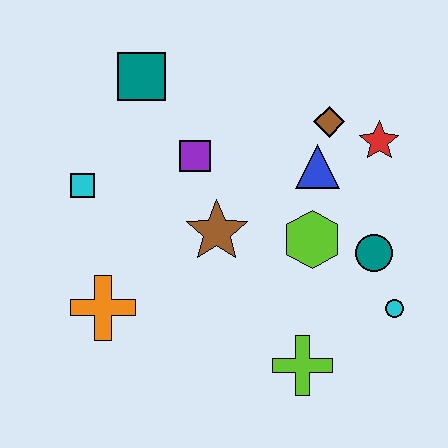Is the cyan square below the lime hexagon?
No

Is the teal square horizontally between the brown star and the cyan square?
Yes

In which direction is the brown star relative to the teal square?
The brown star is below the teal square.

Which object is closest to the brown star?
The purple square is closest to the brown star.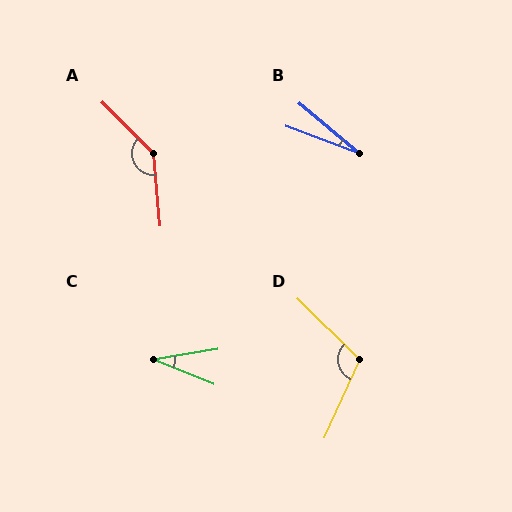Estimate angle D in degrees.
Approximately 110 degrees.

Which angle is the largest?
A, at approximately 140 degrees.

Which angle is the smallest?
B, at approximately 19 degrees.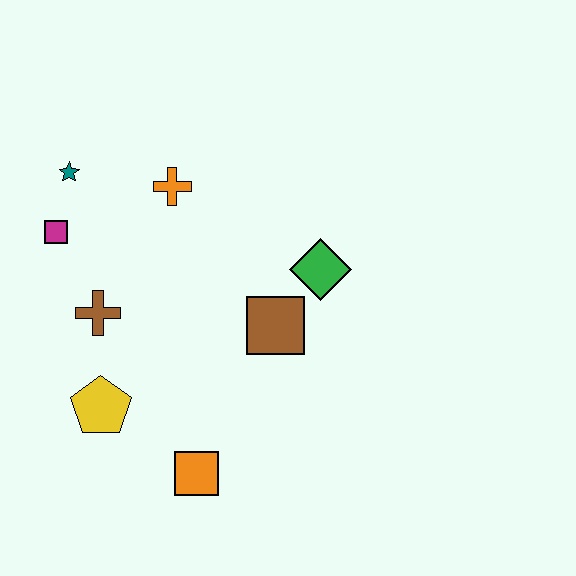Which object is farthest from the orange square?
The teal star is farthest from the orange square.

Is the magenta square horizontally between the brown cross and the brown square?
No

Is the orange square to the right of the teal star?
Yes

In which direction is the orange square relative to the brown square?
The orange square is below the brown square.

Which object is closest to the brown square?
The green diamond is closest to the brown square.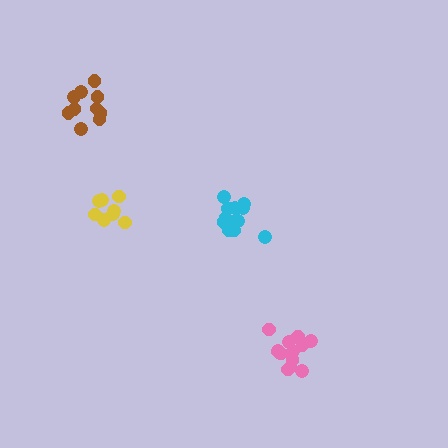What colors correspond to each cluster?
The clusters are colored: pink, cyan, yellow, brown.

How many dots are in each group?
Group 1: 14 dots, Group 2: 14 dots, Group 3: 8 dots, Group 4: 11 dots (47 total).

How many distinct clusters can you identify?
There are 4 distinct clusters.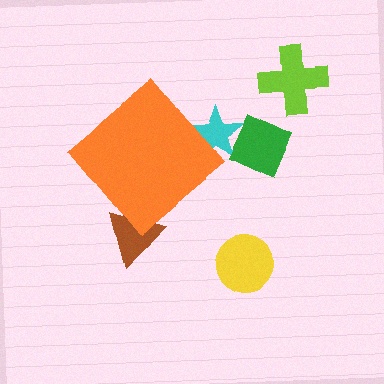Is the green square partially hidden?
No, the green square is fully visible.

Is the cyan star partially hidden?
Yes, the cyan star is partially hidden behind the orange diamond.